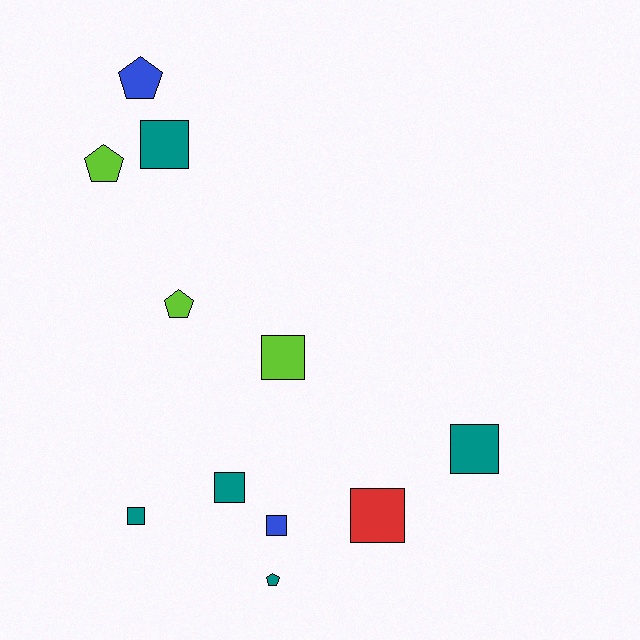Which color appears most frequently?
Teal, with 5 objects.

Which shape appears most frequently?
Square, with 7 objects.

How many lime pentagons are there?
There are 2 lime pentagons.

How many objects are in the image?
There are 11 objects.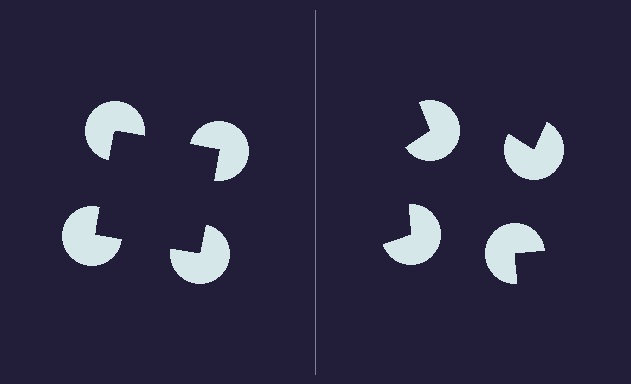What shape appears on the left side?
An illusory square.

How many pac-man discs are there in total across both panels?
8 — 4 on each side.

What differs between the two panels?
The pac-man discs are positioned identically on both sides; only the wedge orientations differ. On the left they align to a square; on the right they are misaligned.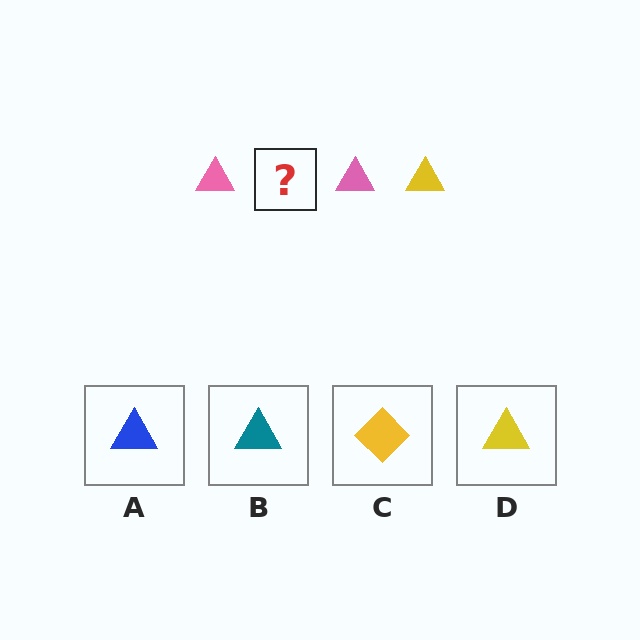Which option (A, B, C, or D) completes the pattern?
D.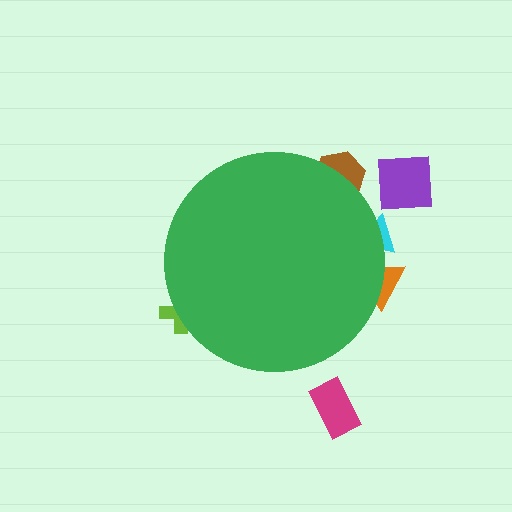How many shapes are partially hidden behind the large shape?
4 shapes are partially hidden.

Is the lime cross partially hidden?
Yes, the lime cross is partially hidden behind the green circle.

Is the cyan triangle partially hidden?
Yes, the cyan triangle is partially hidden behind the green circle.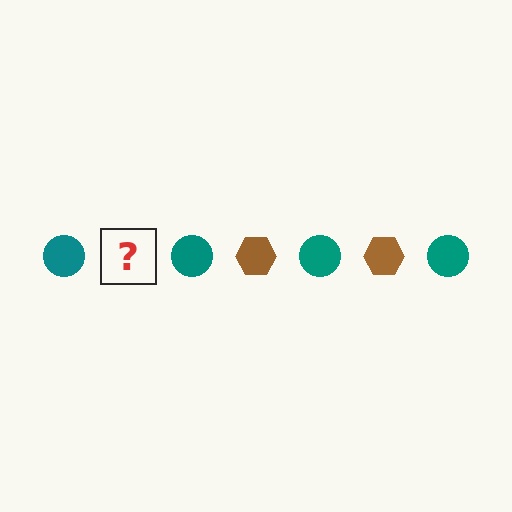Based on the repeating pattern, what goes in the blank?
The blank should be a brown hexagon.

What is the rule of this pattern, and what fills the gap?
The rule is that the pattern alternates between teal circle and brown hexagon. The gap should be filled with a brown hexagon.